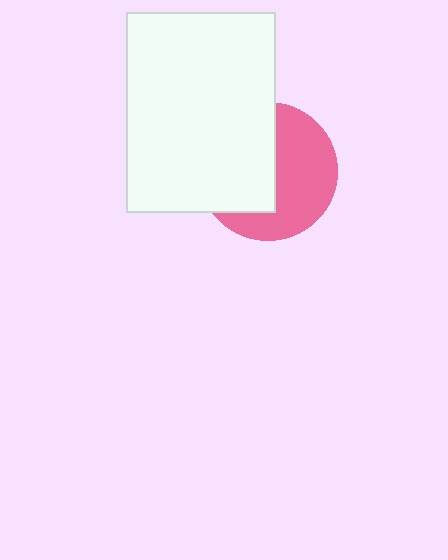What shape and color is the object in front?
The object in front is a white rectangle.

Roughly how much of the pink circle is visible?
About half of it is visible (roughly 51%).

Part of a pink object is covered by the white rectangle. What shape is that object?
It is a circle.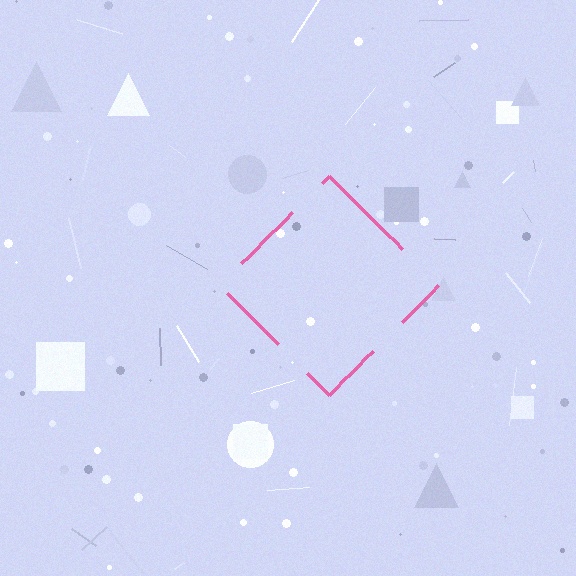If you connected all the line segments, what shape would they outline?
They would outline a diamond.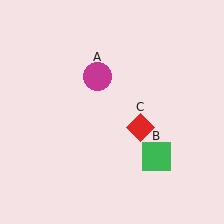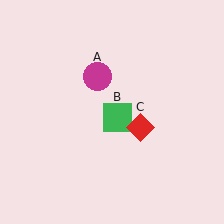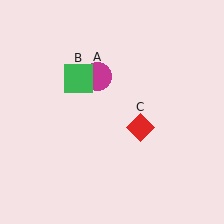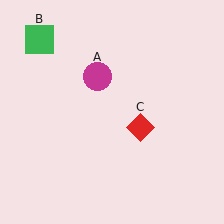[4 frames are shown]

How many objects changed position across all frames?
1 object changed position: green square (object B).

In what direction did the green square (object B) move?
The green square (object B) moved up and to the left.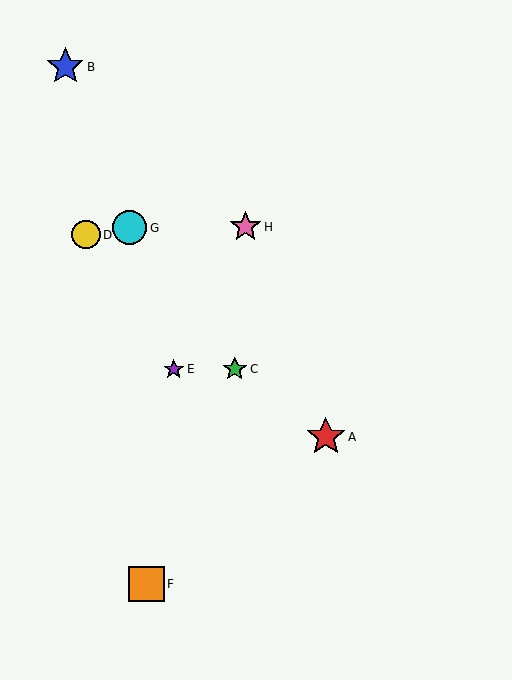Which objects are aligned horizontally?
Objects C, E are aligned horizontally.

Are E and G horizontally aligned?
No, E is at y≈369 and G is at y≈228.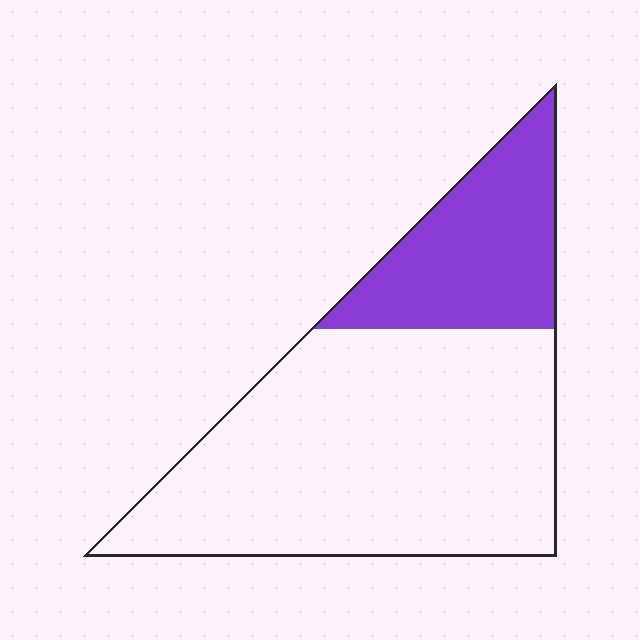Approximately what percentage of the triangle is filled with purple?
Approximately 25%.